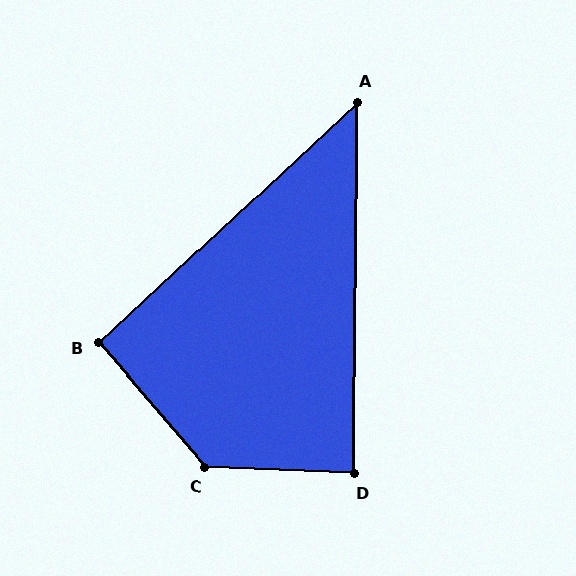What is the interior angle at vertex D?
Approximately 88 degrees (approximately right).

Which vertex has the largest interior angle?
C, at approximately 133 degrees.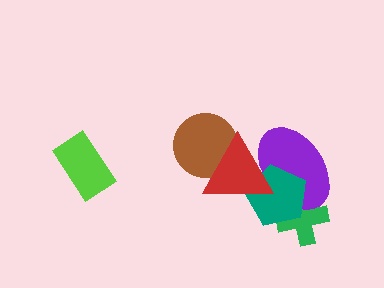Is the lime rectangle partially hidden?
No, no other shape covers it.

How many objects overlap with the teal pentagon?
3 objects overlap with the teal pentagon.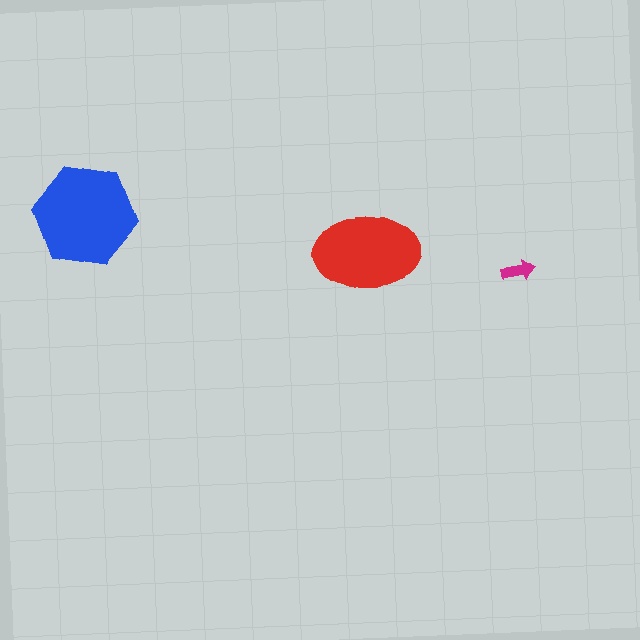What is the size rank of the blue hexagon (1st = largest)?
1st.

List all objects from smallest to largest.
The magenta arrow, the red ellipse, the blue hexagon.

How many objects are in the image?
There are 3 objects in the image.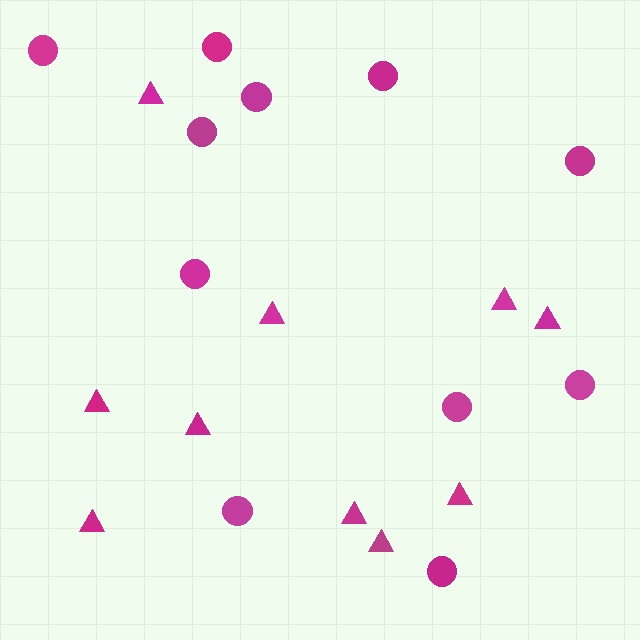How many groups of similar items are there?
There are 2 groups: one group of circles (11) and one group of triangles (10).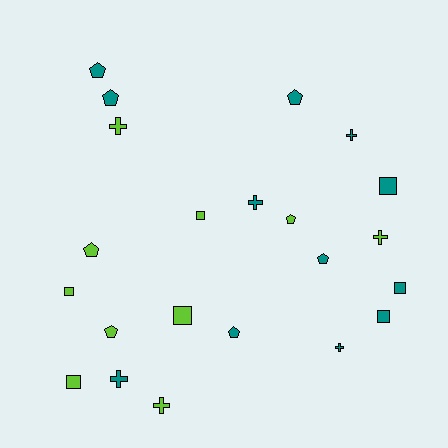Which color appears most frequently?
Teal, with 12 objects.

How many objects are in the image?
There are 22 objects.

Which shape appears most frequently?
Pentagon, with 8 objects.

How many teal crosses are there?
There are 4 teal crosses.